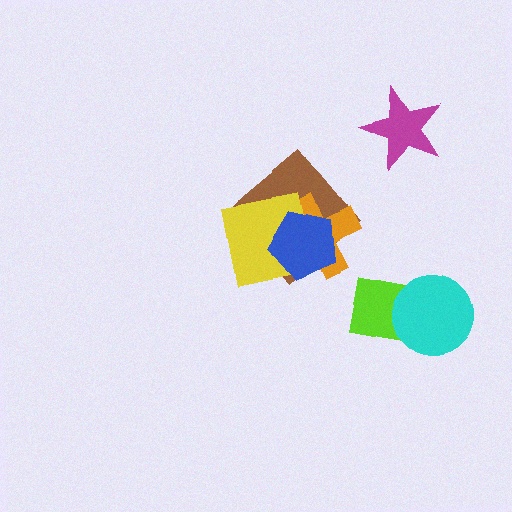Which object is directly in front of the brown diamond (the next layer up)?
The orange cross is directly in front of the brown diamond.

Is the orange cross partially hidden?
Yes, it is partially covered by another shape.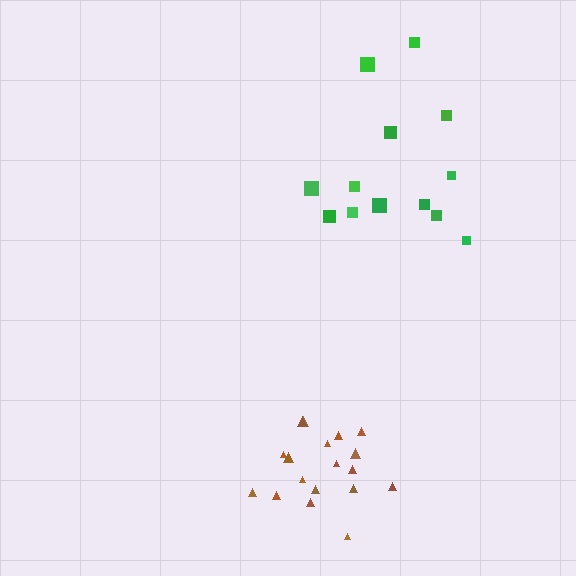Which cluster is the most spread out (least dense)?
Green.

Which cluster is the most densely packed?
Brown.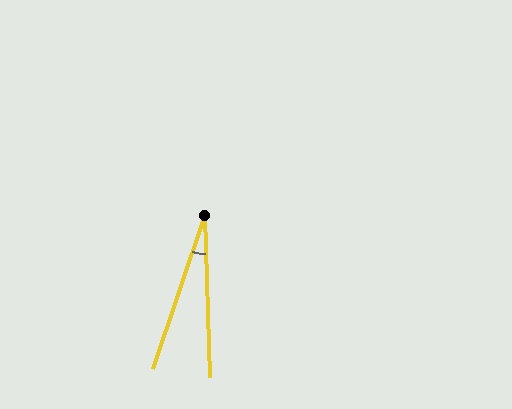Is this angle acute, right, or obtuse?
It is acute.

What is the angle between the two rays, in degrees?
Approximately 21 degrees.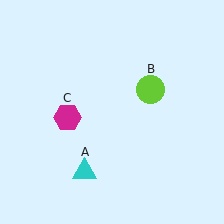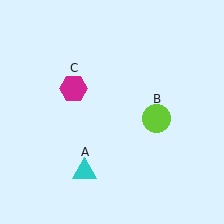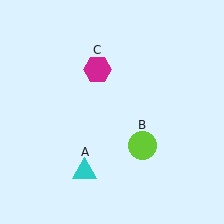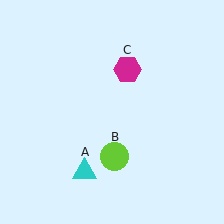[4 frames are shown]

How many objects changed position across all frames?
2 objects changed position: lime circle (object B), magenta hexagon (object C).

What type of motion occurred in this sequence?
The lime circle (object B), magenta hexagon (object C) rotated clockwise around the center of the scene.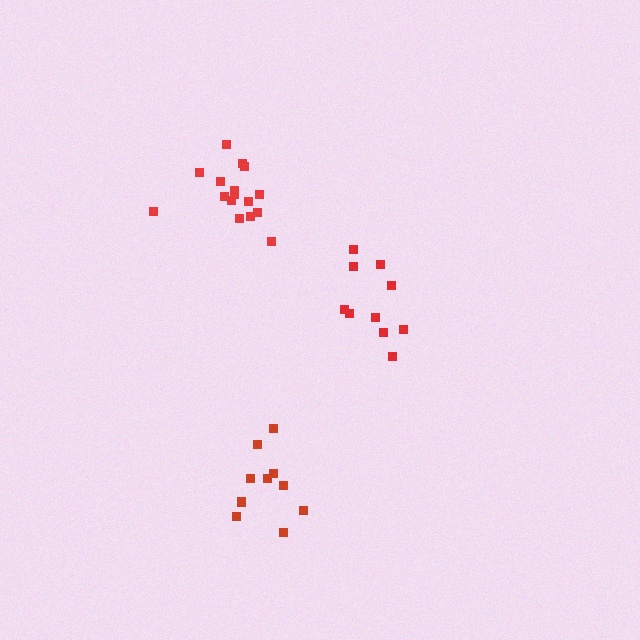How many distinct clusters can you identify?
There are 3 distinct clusters.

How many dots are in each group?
Group 1: 10 dots, Group 2: 16 dots, Group 3: 10 dots (36 total).